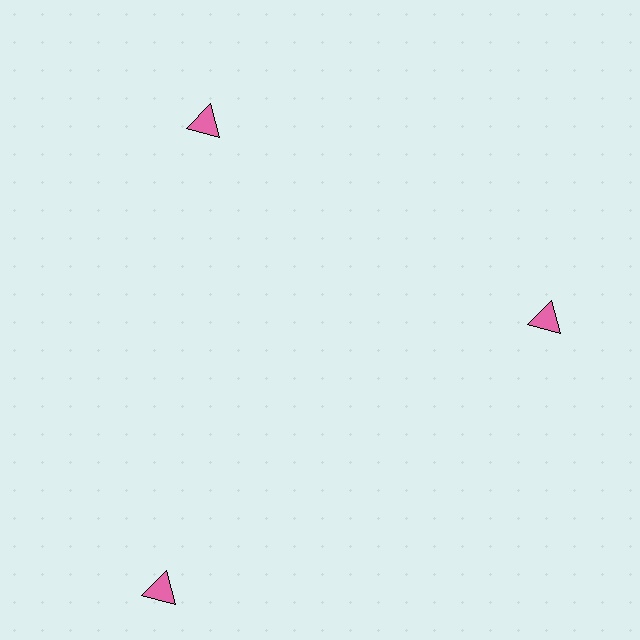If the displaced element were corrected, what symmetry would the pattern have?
It would have 3-fold rotational symmetry — the pattern would map onto itself every 120 degrees.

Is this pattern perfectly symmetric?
No. The 3 pink triangles are arranged in a ring, but one element near the 7 o'clock position is pushed outward from the center, breaking the 3-fold rotational symmetry.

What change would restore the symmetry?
The symmetry would be restored by moving it inward, back onto the ring so that all 3 triangles sit at equal angles and equal distance from the center.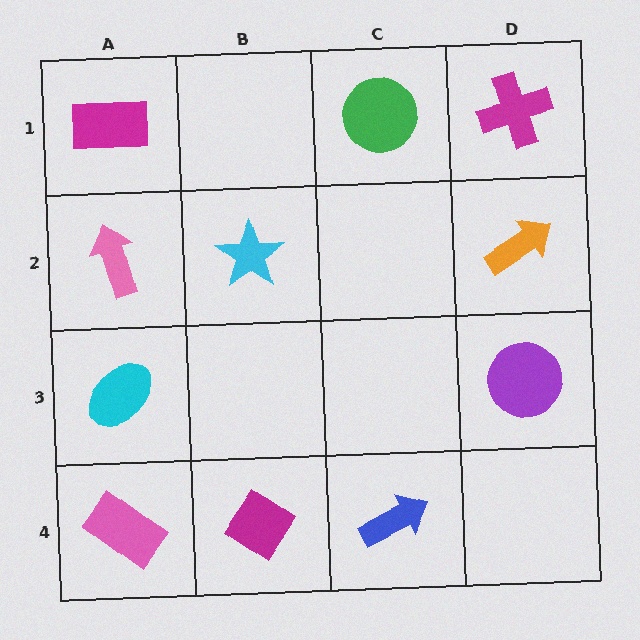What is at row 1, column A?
A magenta rectangle.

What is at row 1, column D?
A magenta cross.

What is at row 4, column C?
A blue arrow.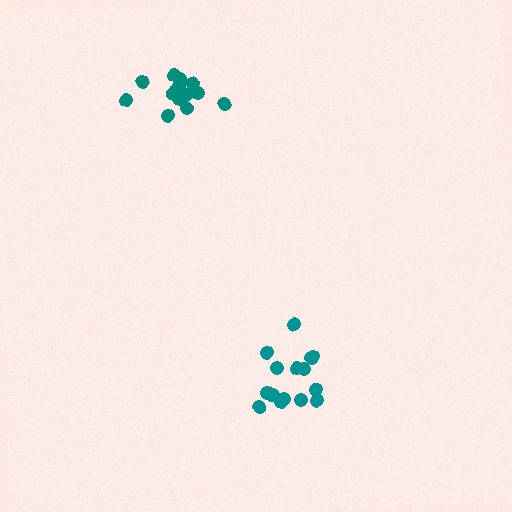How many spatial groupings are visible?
There are 2 spatial groupings.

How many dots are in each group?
Group 1: 13 dots, Group 2: 15 dots (28 total).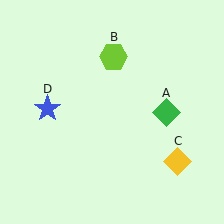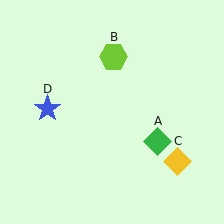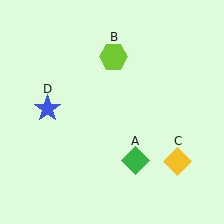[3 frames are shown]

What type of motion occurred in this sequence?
The green diamond (object A) rotated clockwise around the center of the scene.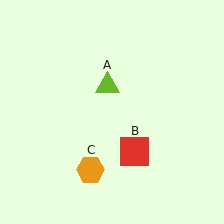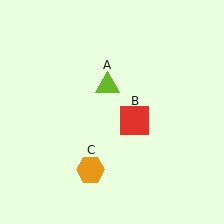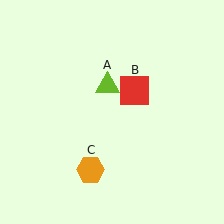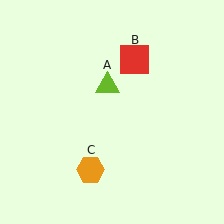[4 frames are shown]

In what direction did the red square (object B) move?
The red square (object B) moved up.